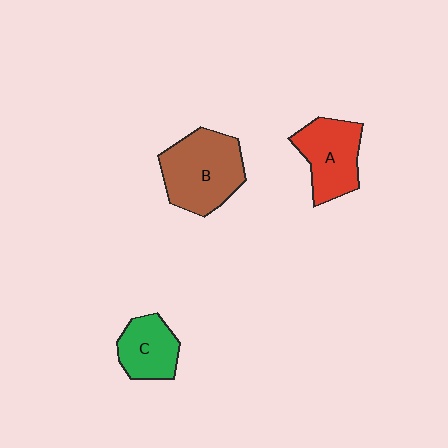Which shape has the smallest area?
Shape C (green).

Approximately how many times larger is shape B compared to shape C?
Approximately 1.6 times.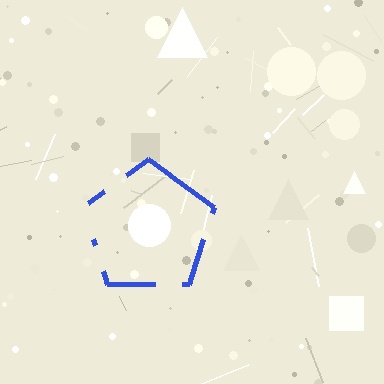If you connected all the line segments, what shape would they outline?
They would outline a pentagon.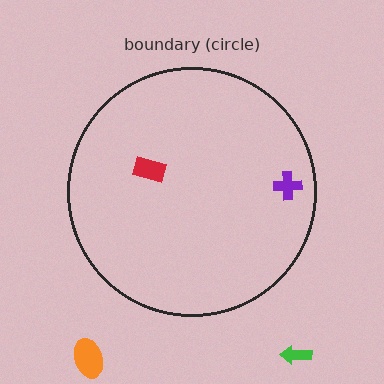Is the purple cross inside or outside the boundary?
Inside.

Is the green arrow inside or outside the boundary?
Outside.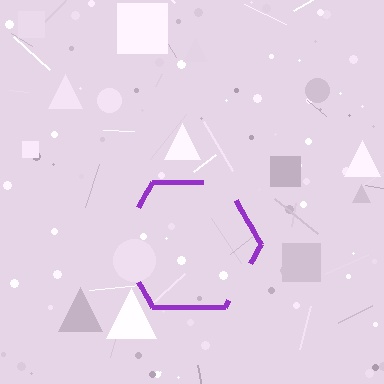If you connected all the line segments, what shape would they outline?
They would outline a hexagon.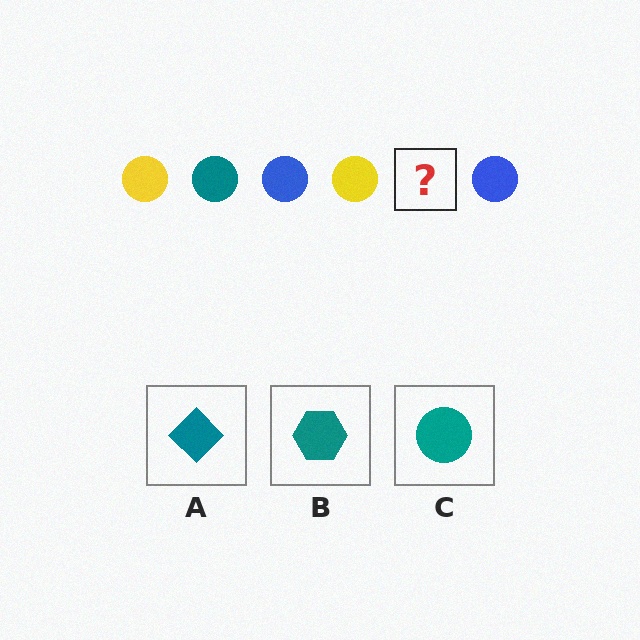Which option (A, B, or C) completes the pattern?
C.